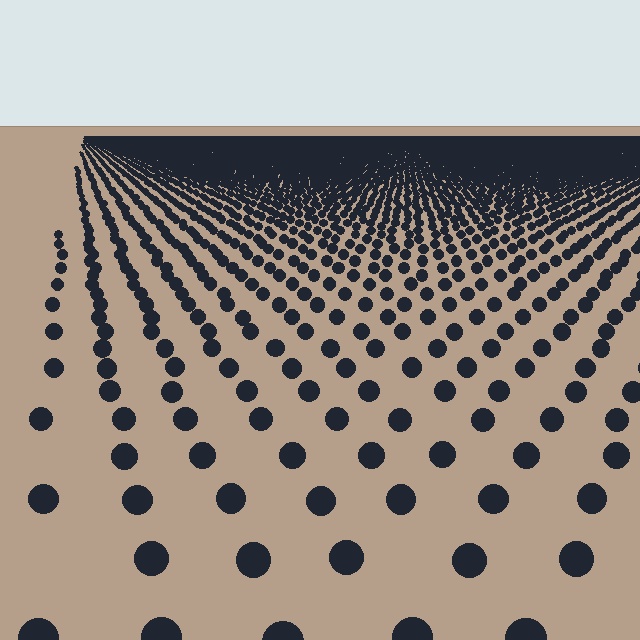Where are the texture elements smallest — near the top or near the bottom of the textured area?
Near the top.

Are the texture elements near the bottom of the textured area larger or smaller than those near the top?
Larger. Near the bottom, elements are closer to the viewer and appear at a bigger on-screen size.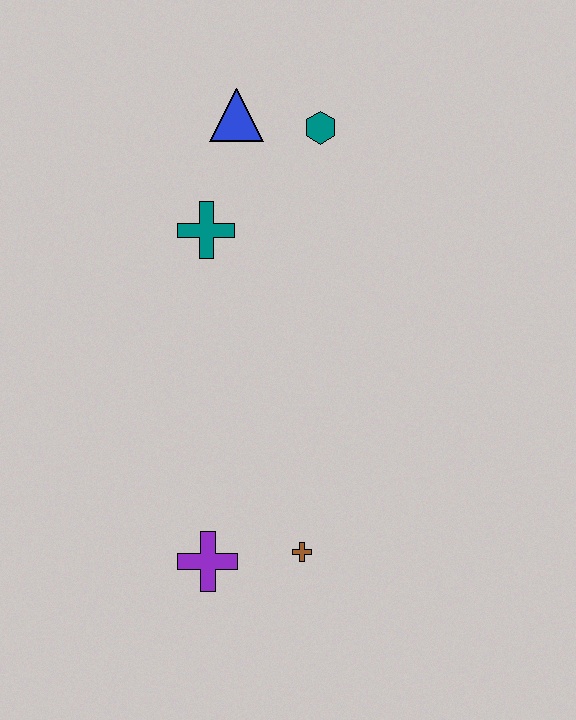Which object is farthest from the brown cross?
The blue triangle is farthest from the brown cross.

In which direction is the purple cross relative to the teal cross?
The purple cross is below the teal cross.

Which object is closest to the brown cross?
The purple cross is closest to the brown cross.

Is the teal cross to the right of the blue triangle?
No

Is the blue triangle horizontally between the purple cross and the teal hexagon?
Yes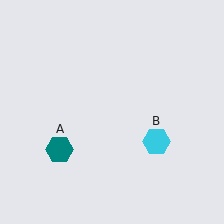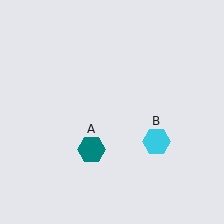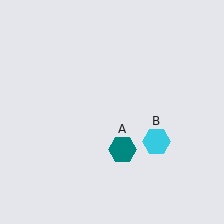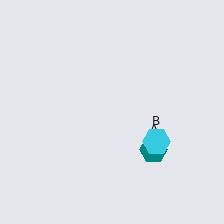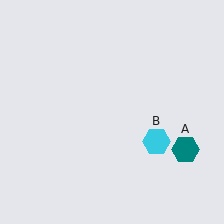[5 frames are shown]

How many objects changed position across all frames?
1 object changed position: teal hexagon (object A).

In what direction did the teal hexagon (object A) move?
The teal hexagon (object A) moved right.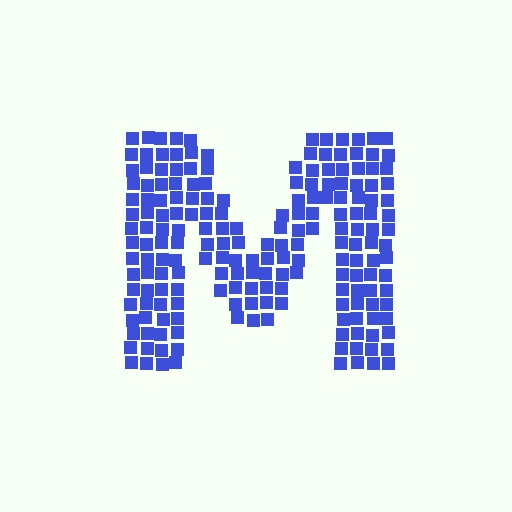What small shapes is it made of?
It is made of small squares.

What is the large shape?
The large shape is the letter M.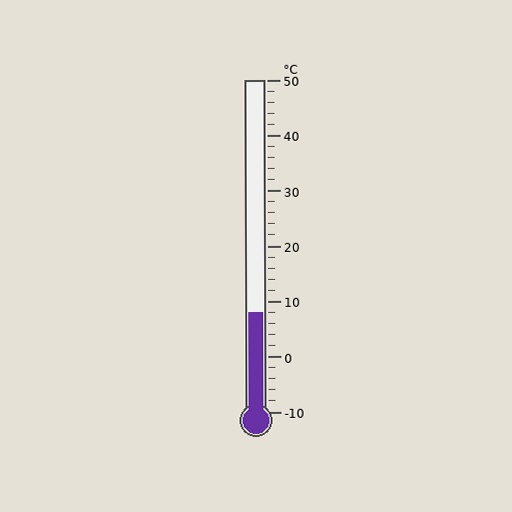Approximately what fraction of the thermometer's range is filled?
The thermometer is filled to approximately 30% of its range.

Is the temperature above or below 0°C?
The temperature is above 0°C.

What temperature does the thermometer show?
The thermometer shows approximately 8°C.